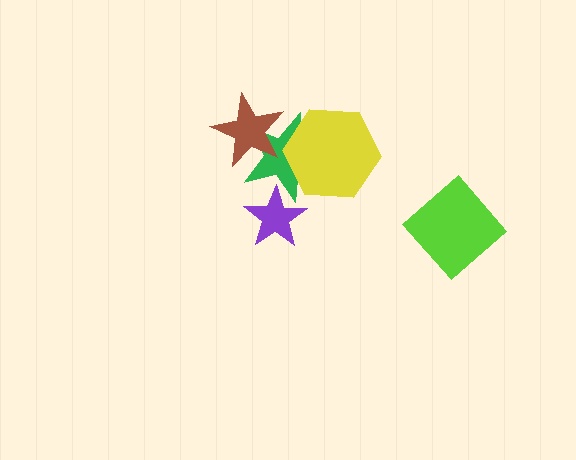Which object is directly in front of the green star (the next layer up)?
The yellow hexagon is directly in front of the green star.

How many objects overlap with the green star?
3 objects overlap with the green star.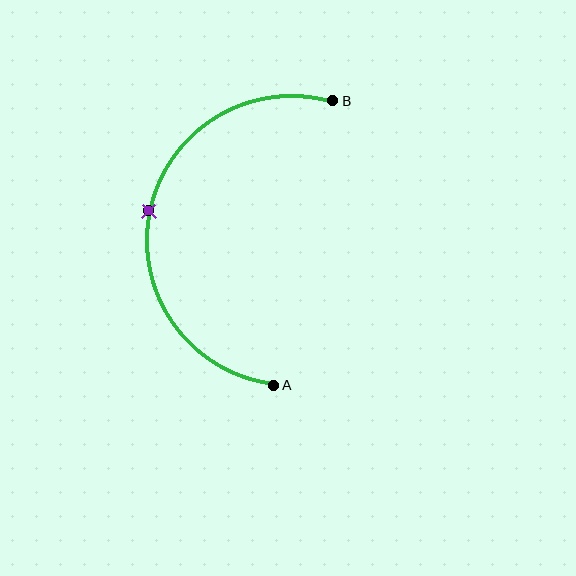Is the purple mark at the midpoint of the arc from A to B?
Yes. The purple mark lies on the arc at equal arc-length from both A and B — it is the arc midpoint.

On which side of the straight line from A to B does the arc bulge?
The arc bulges to the left of the straight line connecting A and B.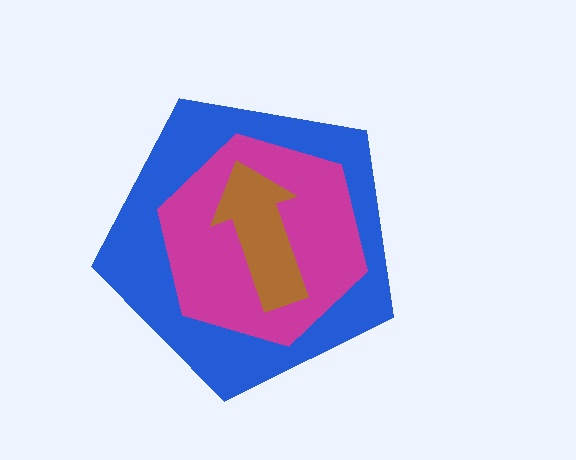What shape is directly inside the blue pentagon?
The magenta hexagon.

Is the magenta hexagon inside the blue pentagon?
Yes.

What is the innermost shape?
The brown arrow.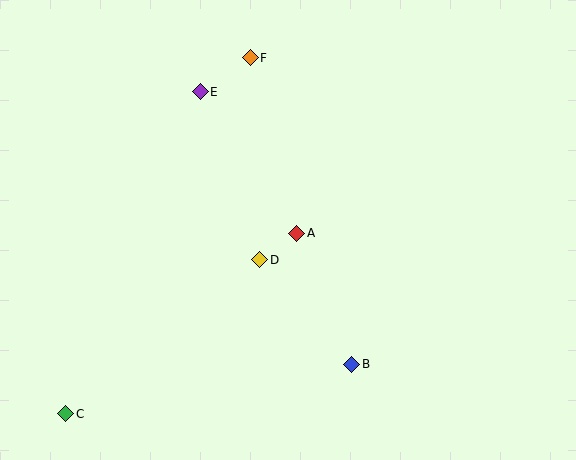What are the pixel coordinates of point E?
Point E is at (200, 92).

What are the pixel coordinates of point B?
Point B is at (352, 364).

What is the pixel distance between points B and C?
The distance between B and C is 290 pixels.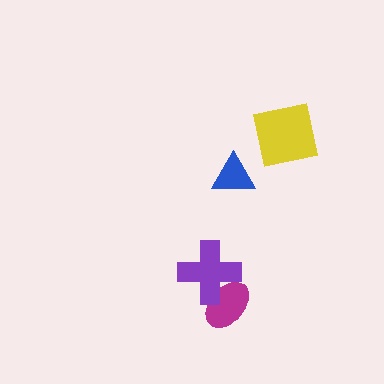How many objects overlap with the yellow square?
0 objects overlap with the yellow square.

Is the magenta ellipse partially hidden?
Yes, it is partially covered by another shape.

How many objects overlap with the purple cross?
1 object overlaps with the purple cross.